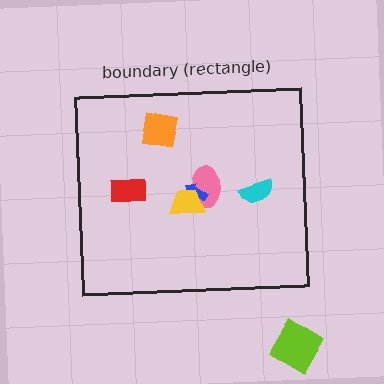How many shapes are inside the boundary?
6 inside, 1 outside.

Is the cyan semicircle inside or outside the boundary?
Inside.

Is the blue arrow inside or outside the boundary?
Inside.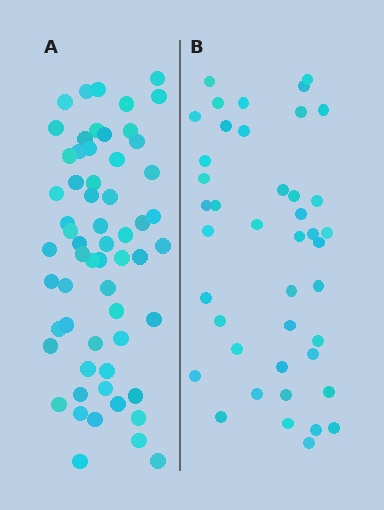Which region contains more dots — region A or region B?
Region A (the left region) has more dots.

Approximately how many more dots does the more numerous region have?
Region A has approximately 20 more dots than region B.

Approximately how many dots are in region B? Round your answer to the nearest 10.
About 40 dots. (The exact count is 42, which rounds to 40.)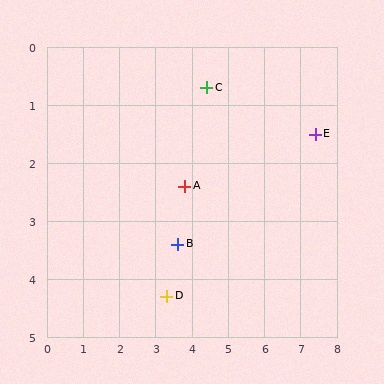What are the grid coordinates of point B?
Point B is at approximately (3.6, 3.4).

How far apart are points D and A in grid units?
Points D and A are about 2.0 grid units apart.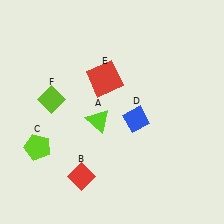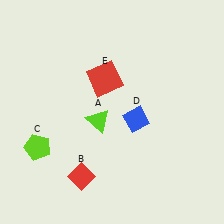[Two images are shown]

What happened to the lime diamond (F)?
The lime diamond (F) was removed in Image 2. It was in the top-left area of Image 1.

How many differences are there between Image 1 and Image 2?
There is 1 difference between the two images.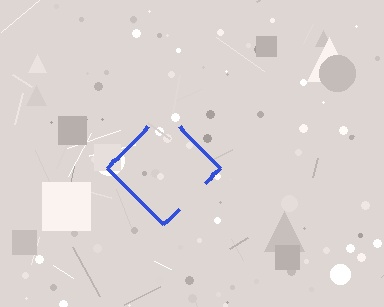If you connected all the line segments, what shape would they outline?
They would outline a diamond.